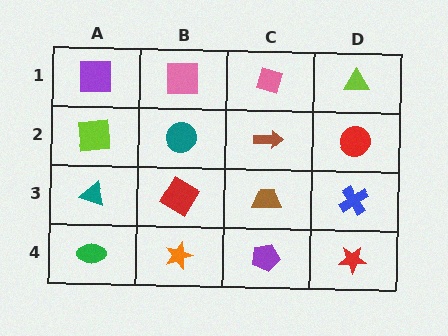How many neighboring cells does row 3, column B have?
4.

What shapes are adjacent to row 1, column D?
A red circle (row 2, column D), a pink diamond (row 1, column C).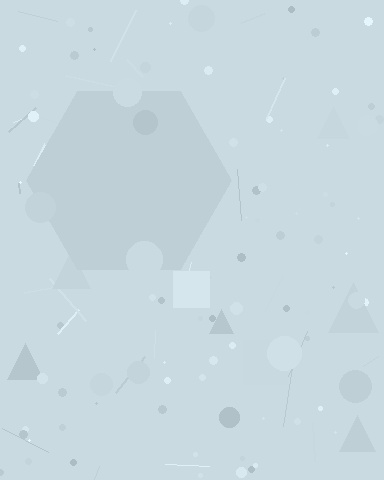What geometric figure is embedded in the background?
A hexagon is embedded in the background.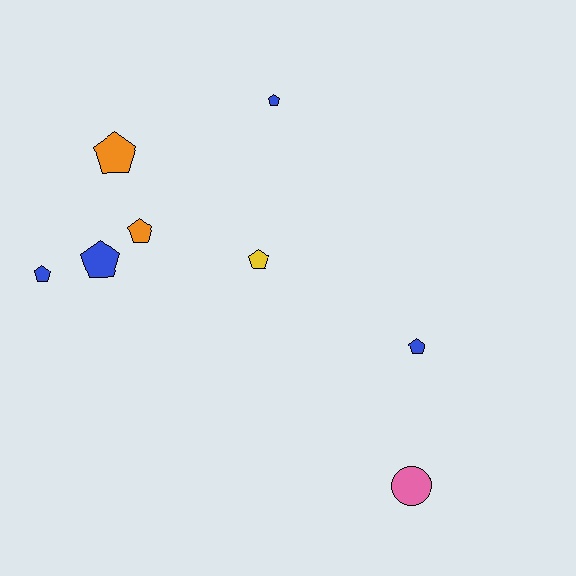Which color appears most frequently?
Blue, with 4 objects.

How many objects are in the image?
There are 8 objects.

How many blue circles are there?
There are no blue circles.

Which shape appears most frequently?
Pentagon, with 7 objects.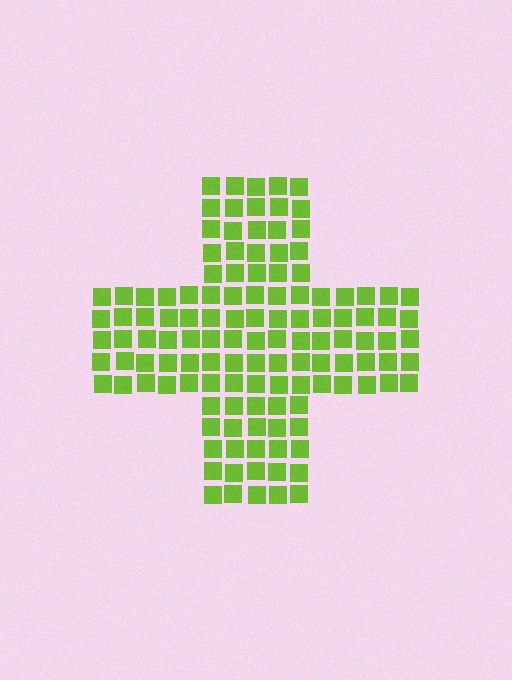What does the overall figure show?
The overall figure shows a cross.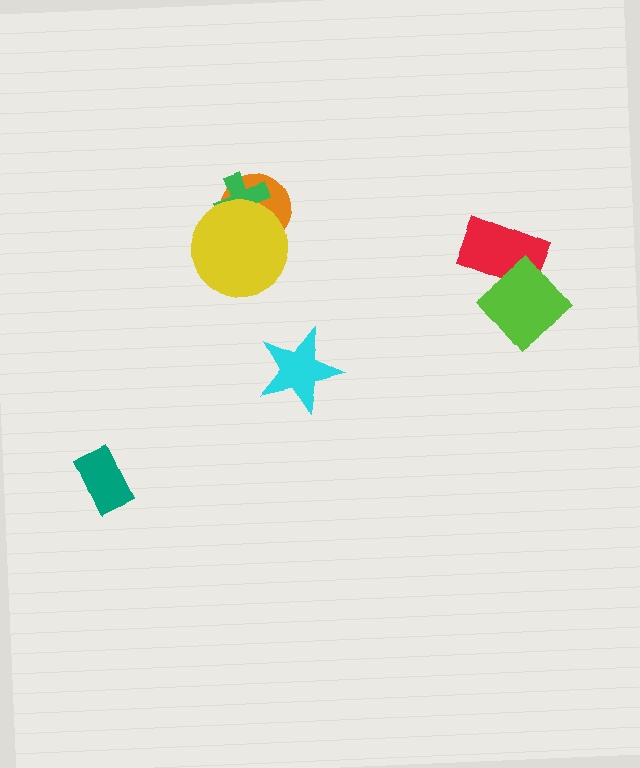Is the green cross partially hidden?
Yes, it is partially covered by another shape.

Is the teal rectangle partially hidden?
No, no other shape covers it.